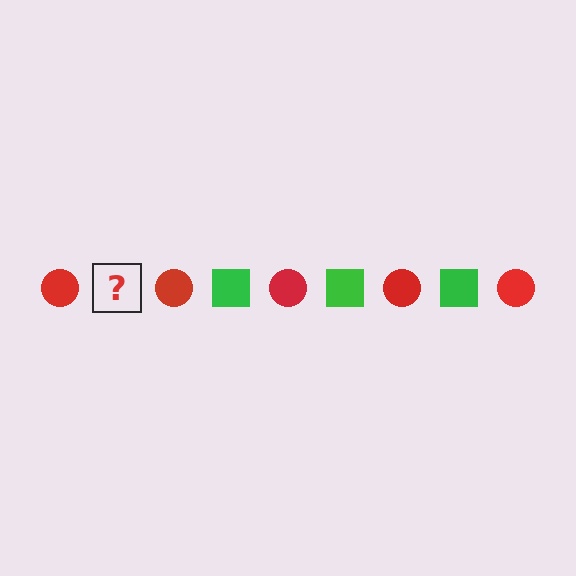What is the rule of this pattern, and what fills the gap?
The rule is that the pattern alternates between red circle and green square. The gap should be filled with a green square.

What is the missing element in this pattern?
The missing element is a green square.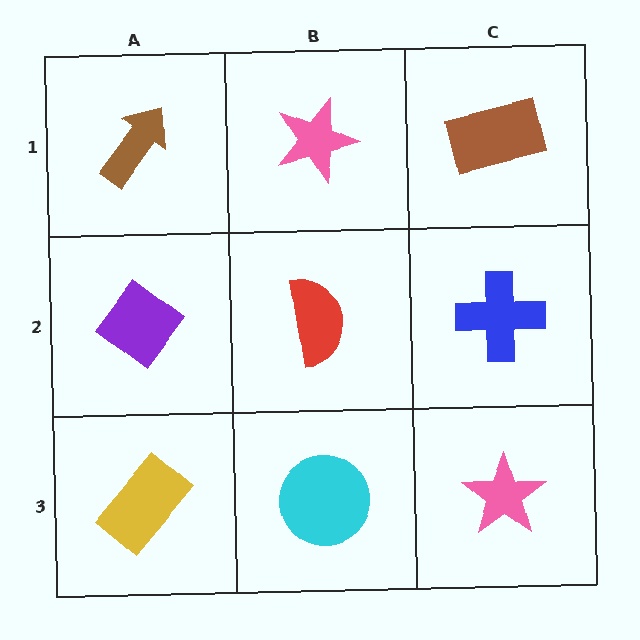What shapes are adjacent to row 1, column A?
A purple diamond (row 2, column A), a pink star (row 1, column B).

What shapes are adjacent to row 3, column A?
A purple diamond (row 2, column A), a cyan circle (row 3, column B).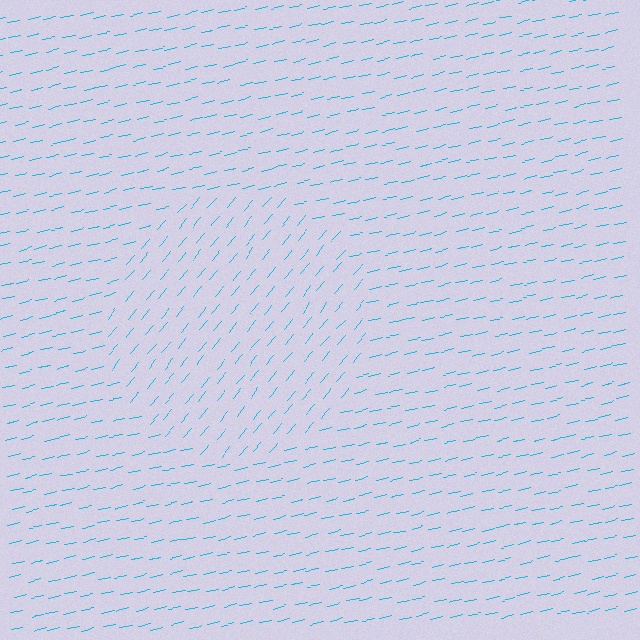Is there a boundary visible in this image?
Yes, there is a texture boundary formed by a change in line orientation.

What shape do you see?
I see a circle.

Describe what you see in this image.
The image is filled with small cyan line segments. A circle region in the image has lines oriented differently from the surrounding lines, creating a visible texture boundary.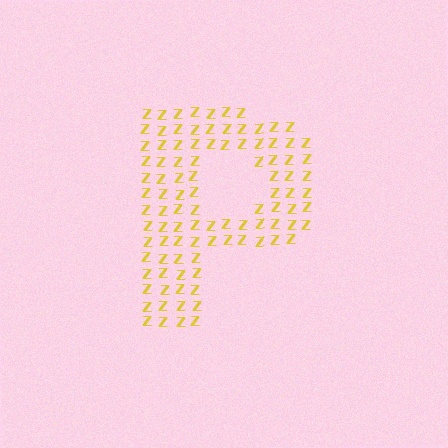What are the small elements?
The small elements are letter Z's.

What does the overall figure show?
The overall figure shows the letter P.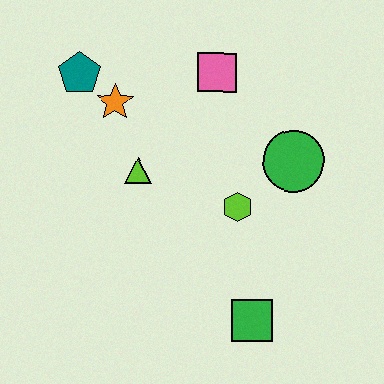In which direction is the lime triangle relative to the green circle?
The lime triangle is to the left of the green circle.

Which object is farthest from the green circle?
The teal pentagon is farthest from the green circle.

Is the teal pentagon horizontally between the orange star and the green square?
No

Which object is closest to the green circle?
The lime hexagon is closest to the green circle.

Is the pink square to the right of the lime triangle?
Yes